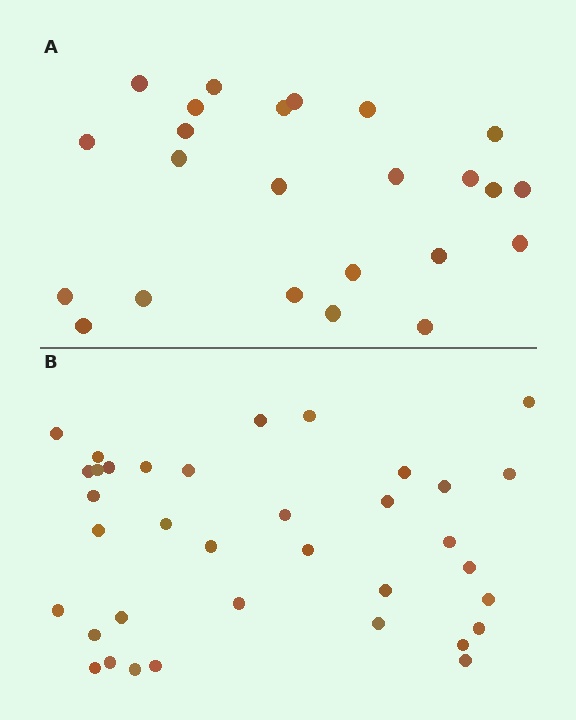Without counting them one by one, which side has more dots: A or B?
Region B (the bottom region) has more dots.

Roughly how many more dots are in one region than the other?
Region B has roughly 12 or so more dots than region A.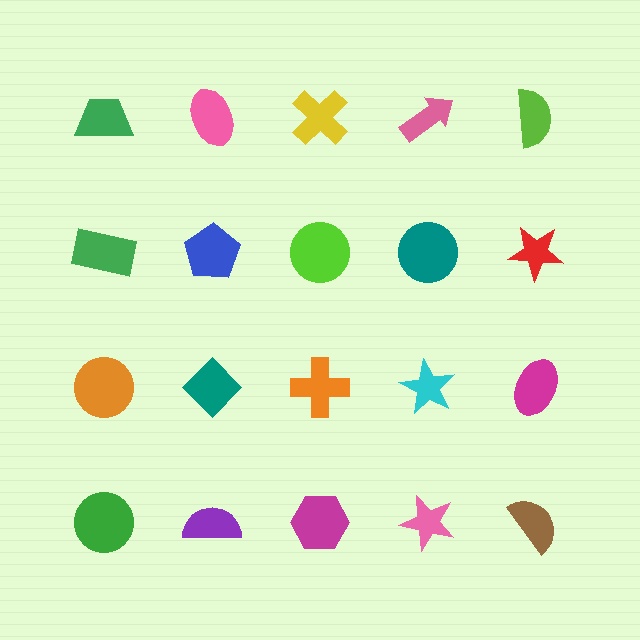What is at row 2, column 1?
A green rectangle.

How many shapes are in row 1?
5 shapes.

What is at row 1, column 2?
A pink ellipse.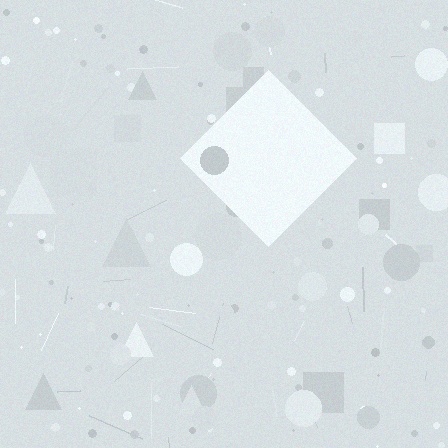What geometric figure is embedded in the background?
A diamond is embedded in the background.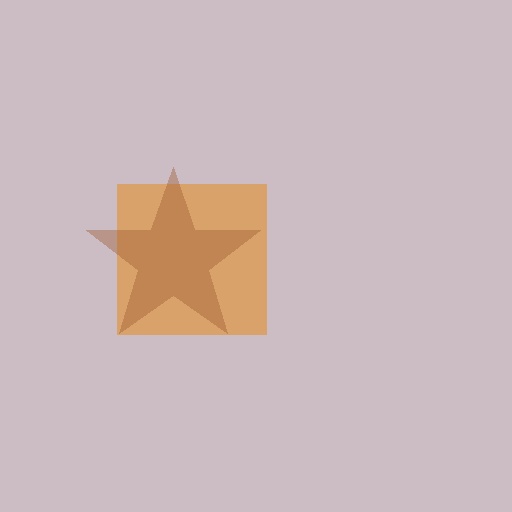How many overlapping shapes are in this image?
There are 2 overlapping shapes in the image.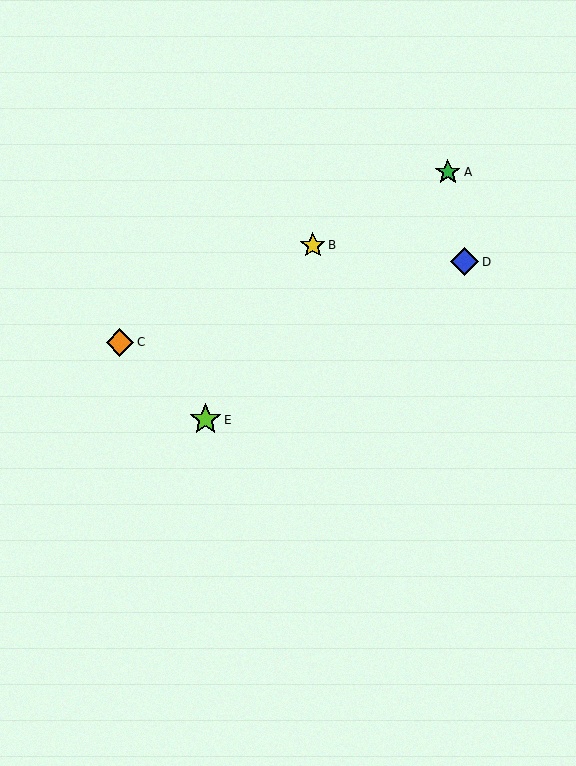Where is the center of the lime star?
The center of the lime star is at (206, 420).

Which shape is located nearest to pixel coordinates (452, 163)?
The green star (labeled A) at (448, 172) is nearest to that location.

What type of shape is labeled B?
Shape B is a yellow star.